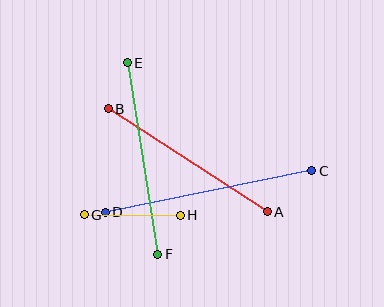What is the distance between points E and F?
The distance is approximately 194 pixels.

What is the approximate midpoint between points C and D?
The midpoint is at approximately (209, 192) pixels.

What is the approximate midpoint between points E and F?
The midpoint is at approximately (142, 159) pixels.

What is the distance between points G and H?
The distance is approximately 96 pixels.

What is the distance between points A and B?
The distance is approximately 190 pixels.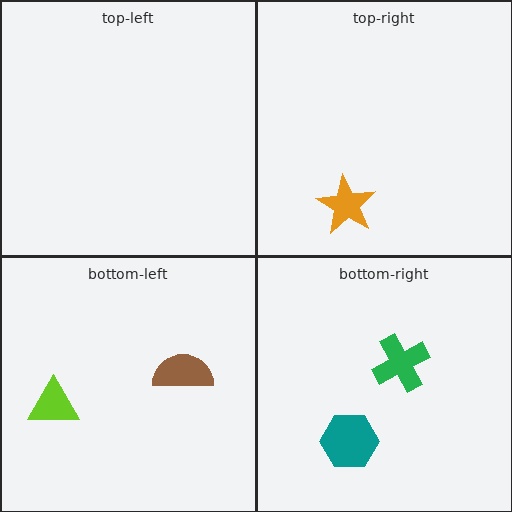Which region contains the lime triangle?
The bottom-left region.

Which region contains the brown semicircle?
The bottom-left region.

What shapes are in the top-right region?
The orange star.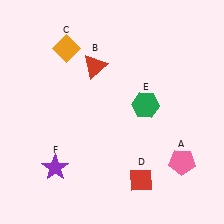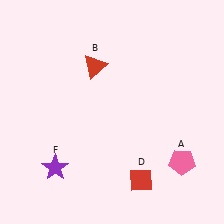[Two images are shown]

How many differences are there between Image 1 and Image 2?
There are 2 differences between the two images.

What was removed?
The orange diamond (C), the green hexagon (E) were removed in Image 2.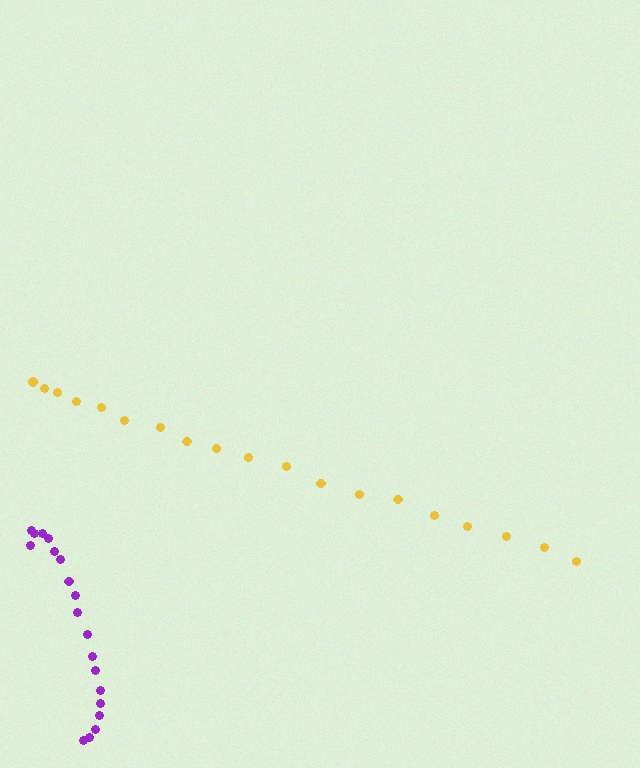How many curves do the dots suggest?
There are 2 distinct paths.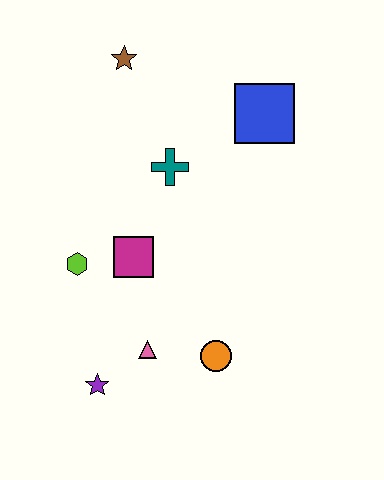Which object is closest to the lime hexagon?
The magenta square is closest to the lime hexagon.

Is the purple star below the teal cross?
Yes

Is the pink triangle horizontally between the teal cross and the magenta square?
Yes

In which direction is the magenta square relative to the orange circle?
The magenta square is above the orange circle.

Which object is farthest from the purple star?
The brown star is farthest from the purple star.